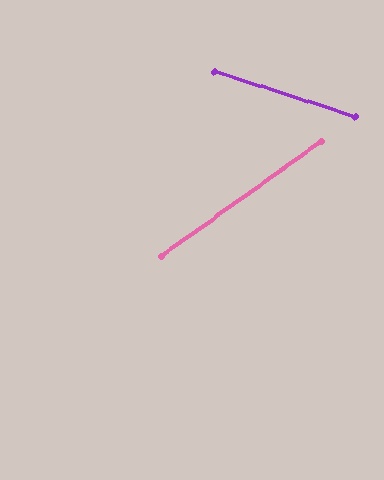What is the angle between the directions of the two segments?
Approximately 53 degrees.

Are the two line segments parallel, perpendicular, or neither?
Neither parallel nor perpendicular — they differ by about 53°.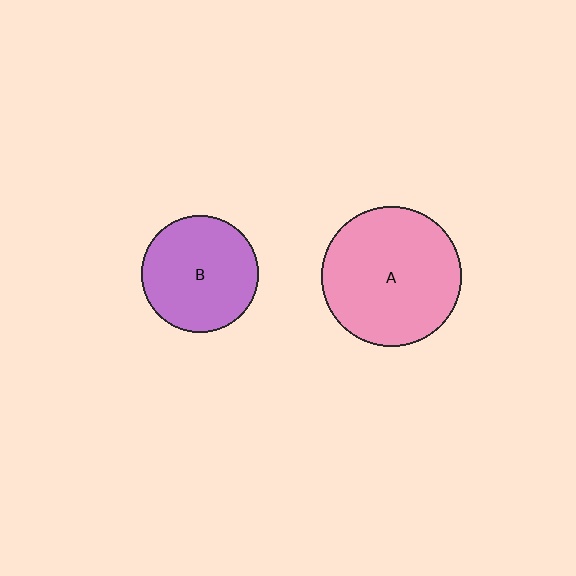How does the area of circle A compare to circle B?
Approximately 1.4 times.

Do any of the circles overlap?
No, none of the circles overlap.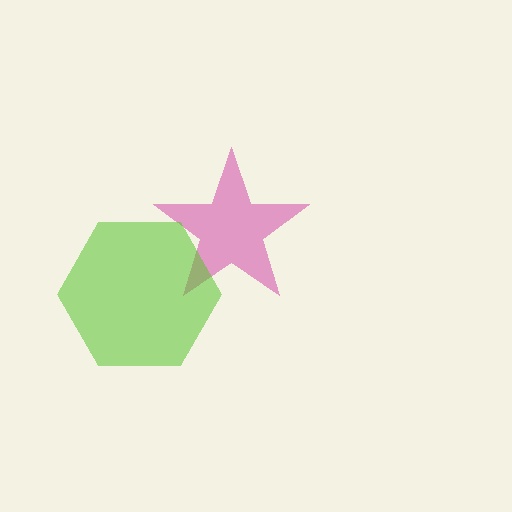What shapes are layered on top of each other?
The layered shapes are: a pink star, a lime hexagon.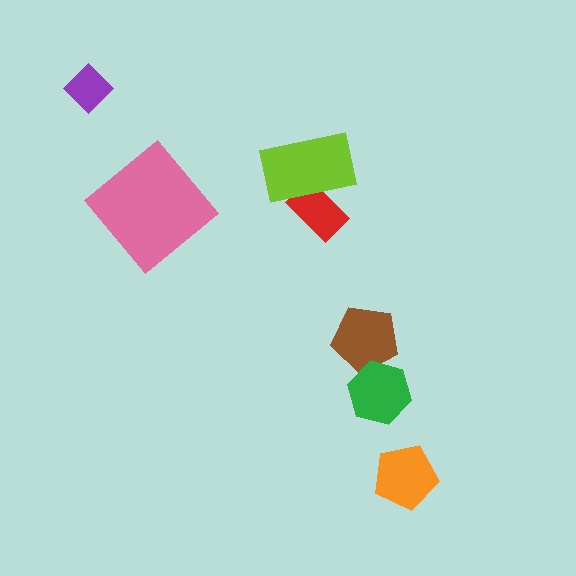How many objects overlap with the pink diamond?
0 objects overlap with the pink diamond.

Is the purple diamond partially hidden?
No, no other shape covers it.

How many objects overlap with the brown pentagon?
1 object overlaps with the brown pentagon.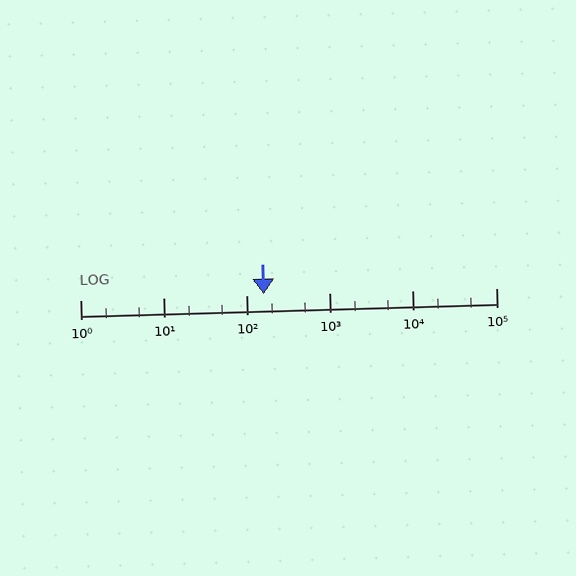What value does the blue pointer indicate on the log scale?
The pointer indicates approximately 160.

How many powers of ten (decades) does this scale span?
The scale spans 5 decades, from 1 to 100000.